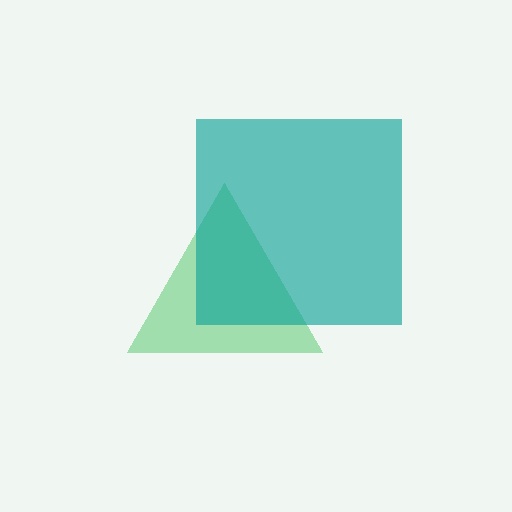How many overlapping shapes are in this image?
There are 2 overlapping shapes in the image.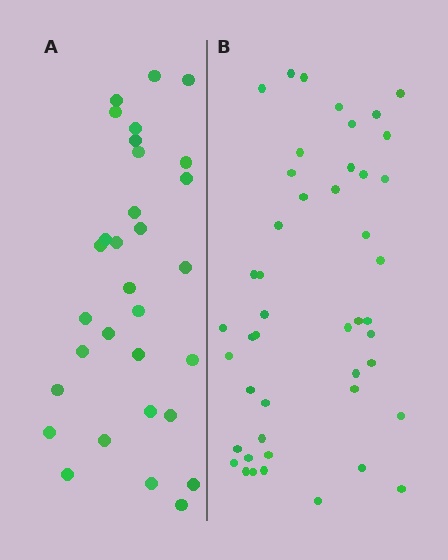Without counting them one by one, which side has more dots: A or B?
Region B (the right region) has more dots.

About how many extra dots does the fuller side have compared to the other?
Region B has approximately 15 more dots than region A.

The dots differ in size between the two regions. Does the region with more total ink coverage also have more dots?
No. Region A has more total ink coverage because its dots are larger, but region B actually contains more individual dots. Total area can be misleading — the number of items is what matters here.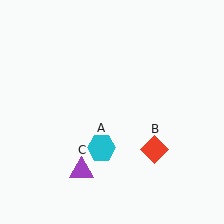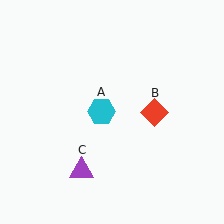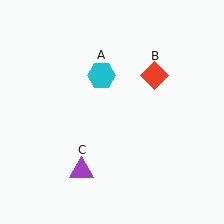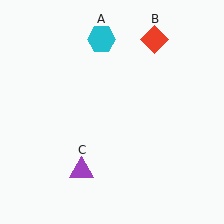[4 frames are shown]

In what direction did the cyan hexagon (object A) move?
The cyan hexagon (object A) moved up.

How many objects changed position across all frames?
2 objects changed position: cyan hexagon (object A), red diamond (object B).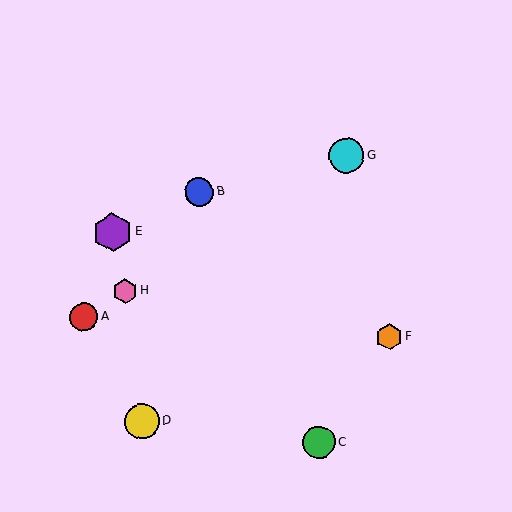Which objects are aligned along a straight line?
Objects A, G, H are aligned along a straight line.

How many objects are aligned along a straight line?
3 objects (A, G, H) are aligned along a straight line.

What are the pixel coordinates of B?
Object B is at (199, 192).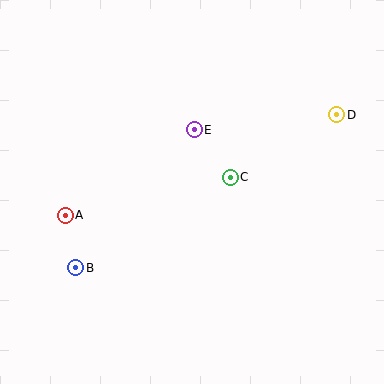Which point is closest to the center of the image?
Point C at (230, 177) is closest to the center.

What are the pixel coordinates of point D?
Point D is at (337, 115).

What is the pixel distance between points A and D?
The distance between A and D is 289 pixels.